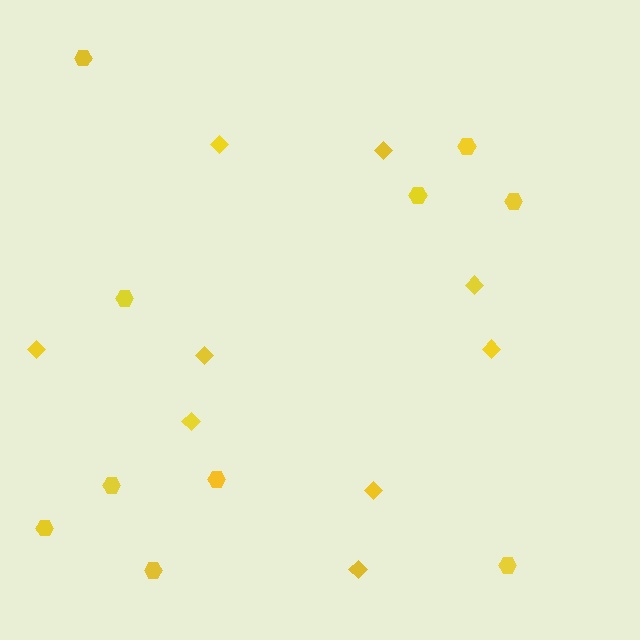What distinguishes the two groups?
There are 2 groups: one group of hexagons (10) and one group of diamonds (9).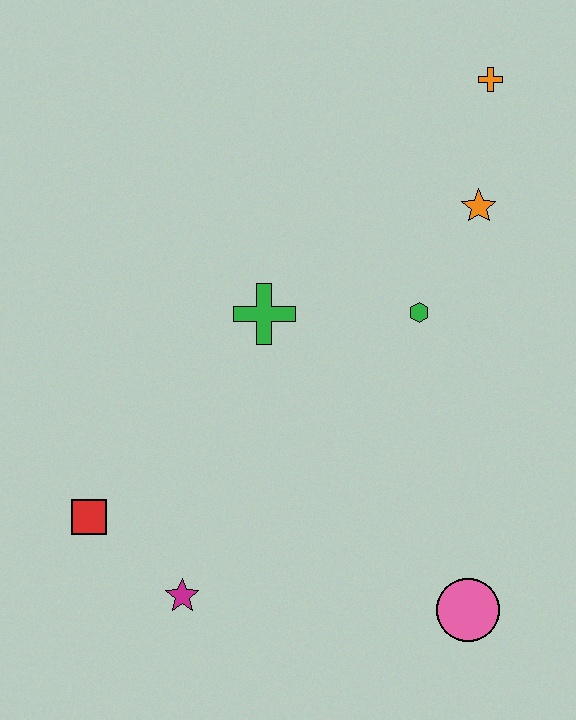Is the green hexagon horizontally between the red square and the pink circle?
Yes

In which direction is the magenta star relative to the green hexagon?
The magenta star is below the green hexagon.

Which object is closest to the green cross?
The green hexagon is closest to the green cross.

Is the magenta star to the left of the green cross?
Yes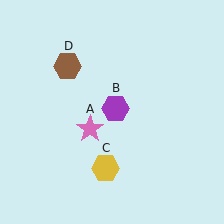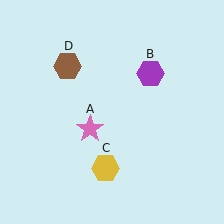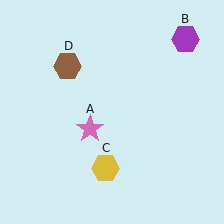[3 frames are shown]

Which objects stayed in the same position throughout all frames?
Pink star (object A) and yellow hexagon (object C) and brown hexagon (object D) remained stationary.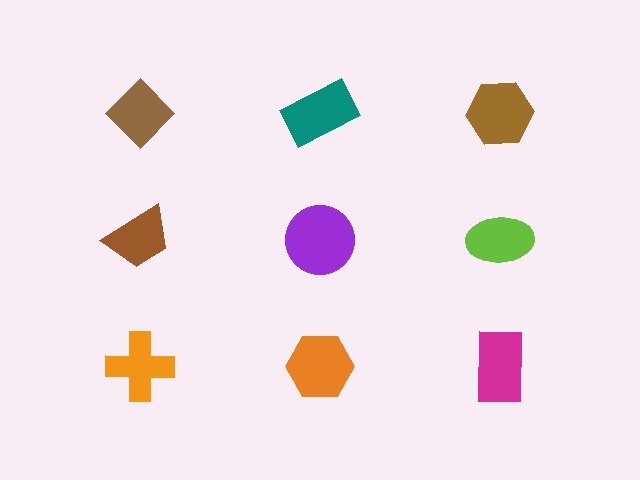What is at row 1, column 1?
A brown diamond.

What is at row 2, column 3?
A lime ellipse.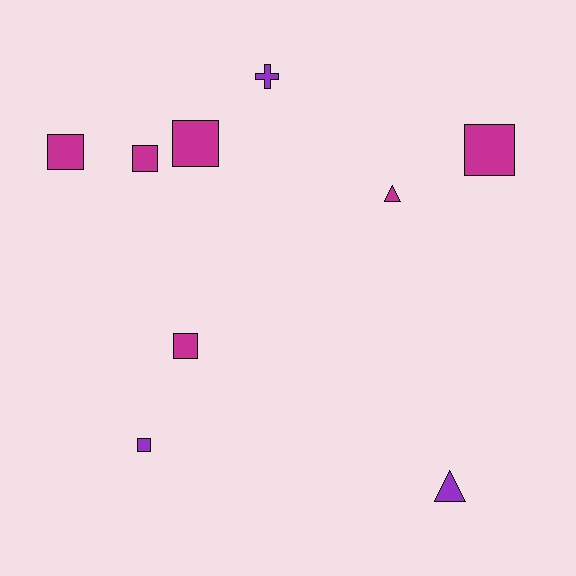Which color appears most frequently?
Magenta, with 6 objects.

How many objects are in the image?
There are 9 objects.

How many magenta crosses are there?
There are no magenta crosses.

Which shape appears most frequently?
Square, with 6 objects.